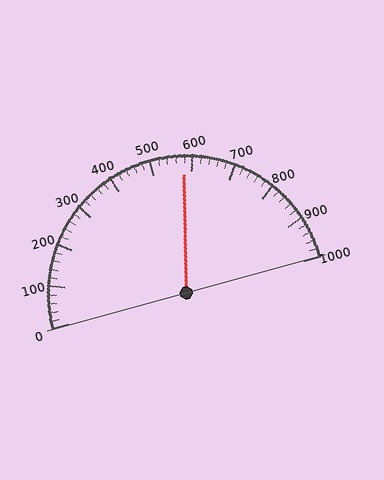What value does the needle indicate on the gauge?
The needle indicates approximately 580.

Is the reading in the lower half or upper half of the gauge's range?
The reading is in the upper half of the range (0 to 1000).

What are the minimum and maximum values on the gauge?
The gauge ranges from 0 to 1000.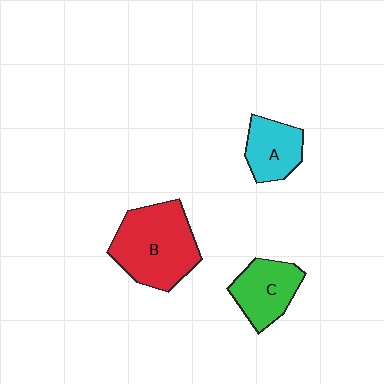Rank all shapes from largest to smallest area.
From largest to smallest: B (red), C (green), A (cyan).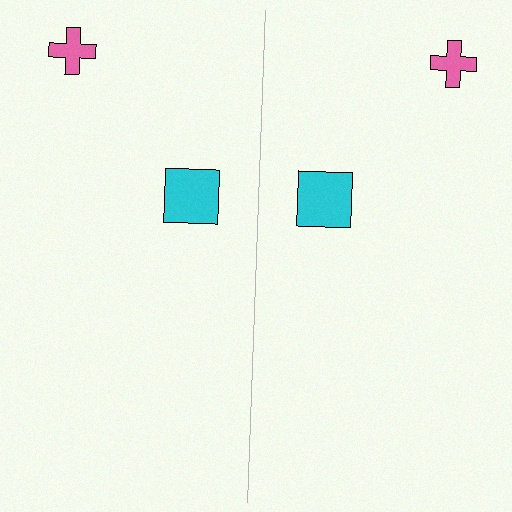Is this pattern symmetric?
Yes, this pattern has bilateral (reflection) symmetry.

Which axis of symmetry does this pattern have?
The pattern has a vertical axis of symmetry running through the center of the image.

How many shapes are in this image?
There are 4 shapes in this image.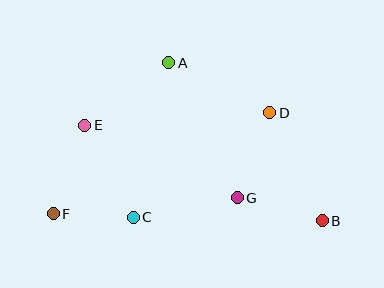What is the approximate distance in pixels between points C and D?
The distance between C and D is approximately 172 pixels.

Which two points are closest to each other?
Points C and F are closest to each other.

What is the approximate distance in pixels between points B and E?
The distance between B and E is approximately 256 pixels.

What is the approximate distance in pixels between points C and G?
The distance between C and G is approximately 106 pixels.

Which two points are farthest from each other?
Points B and F are farthest from each other.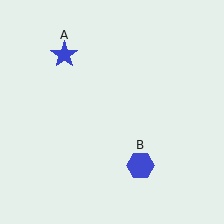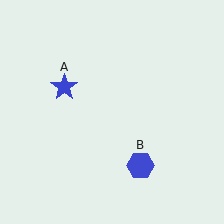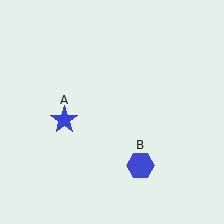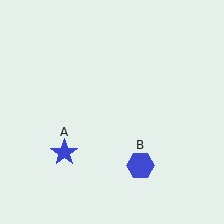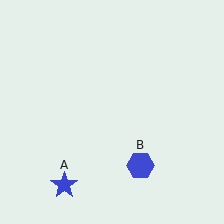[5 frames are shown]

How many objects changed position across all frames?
1 object changed position: blue star (object A).